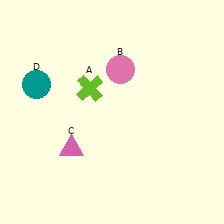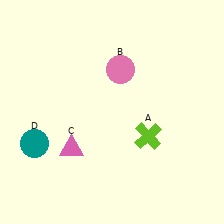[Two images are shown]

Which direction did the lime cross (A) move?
The lime cross (A) moved right.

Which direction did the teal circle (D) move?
The teal circle (D) moved down.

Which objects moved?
The objects that moved are: the lime cross (A), the teal circle (D).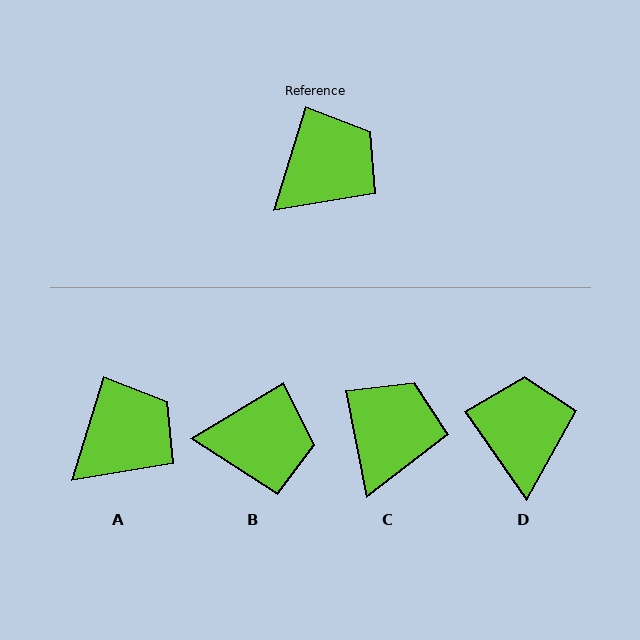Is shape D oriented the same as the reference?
No, it is off by about 52 degrees.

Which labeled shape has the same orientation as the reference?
A.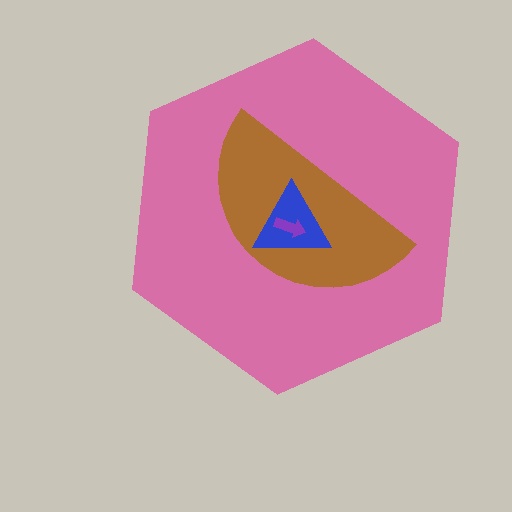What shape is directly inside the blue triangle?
The purple arrow.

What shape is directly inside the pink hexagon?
The brown semicircle.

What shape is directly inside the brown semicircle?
The blue triangle.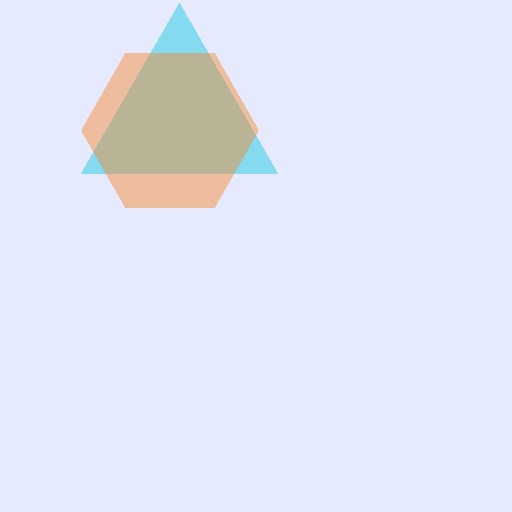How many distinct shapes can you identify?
There are 2 distinct shapes: a cyan triangle, an orange hexagon.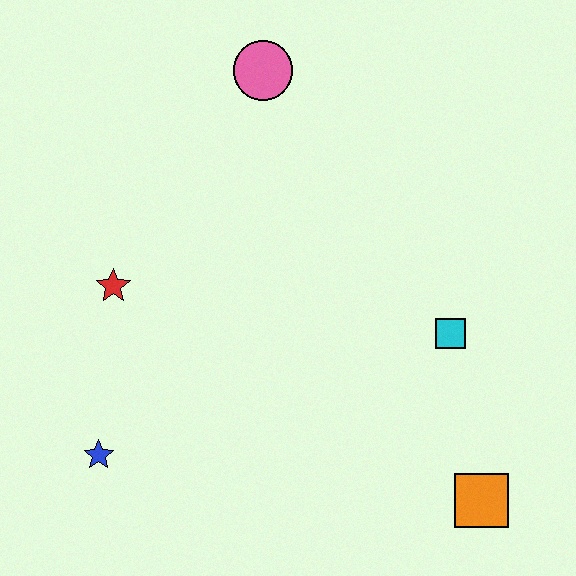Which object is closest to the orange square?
The cyan square is closest to the orange square.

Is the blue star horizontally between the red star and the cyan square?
No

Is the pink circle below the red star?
No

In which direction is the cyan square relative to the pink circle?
The cyan square is below the pink circle.